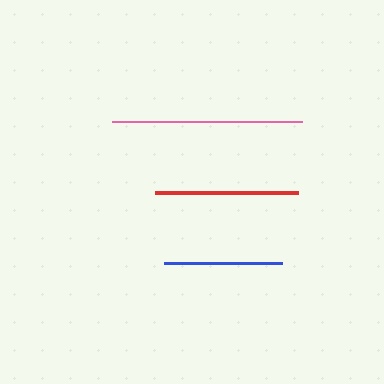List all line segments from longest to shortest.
From longest to shortest: pink, red, blue.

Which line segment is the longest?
The pink line is the longest at approximately 190 pixels.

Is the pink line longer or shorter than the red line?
The pink line is longer than the red line.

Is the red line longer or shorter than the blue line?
The red line is longer than the blue line.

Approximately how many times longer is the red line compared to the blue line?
The red line is approximately 1.2 times the length of the blue line.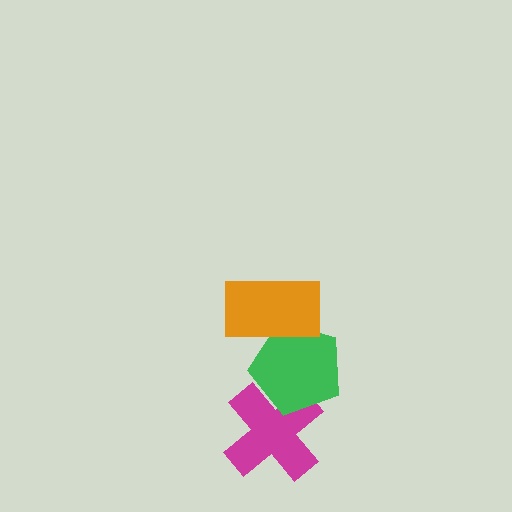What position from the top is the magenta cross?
The magenta cross is 3rd from the top.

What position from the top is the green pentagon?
The green pentagon is 2nd from the top.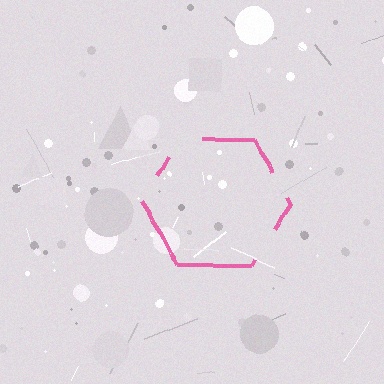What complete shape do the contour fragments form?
The contour fragments form a hexagon.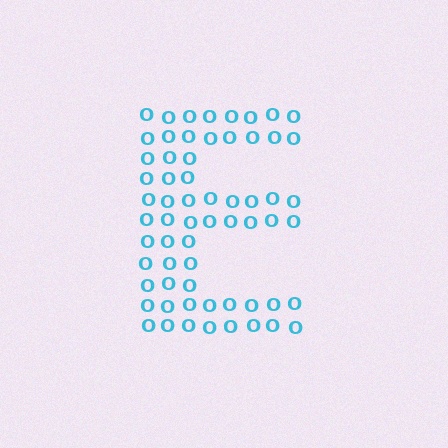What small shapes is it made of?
It is made of small letter O's.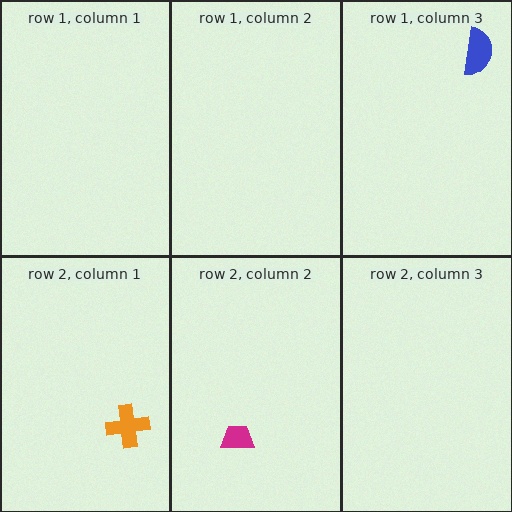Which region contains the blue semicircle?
The row 1, column 3 region.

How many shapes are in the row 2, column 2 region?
1.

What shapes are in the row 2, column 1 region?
The orange cross.